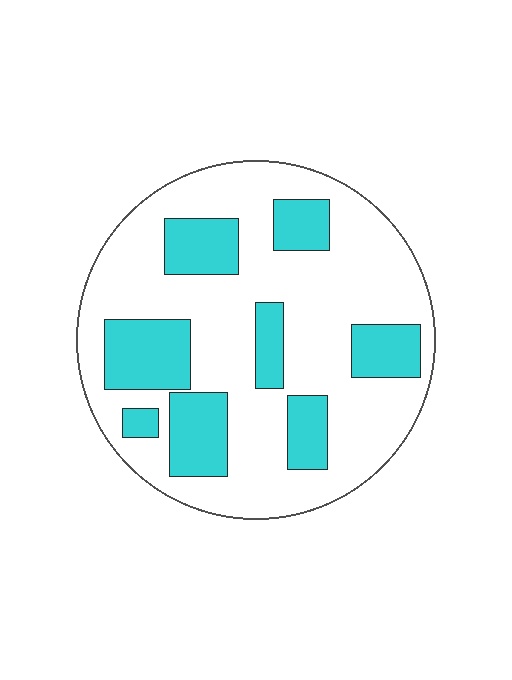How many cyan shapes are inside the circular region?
8.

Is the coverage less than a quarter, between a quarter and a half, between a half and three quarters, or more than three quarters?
Between a quarter and a half.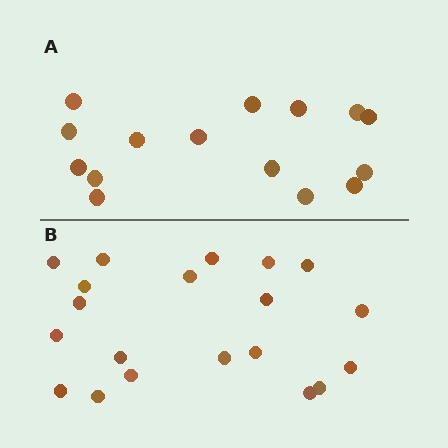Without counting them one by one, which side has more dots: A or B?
Region B (the bottom region) has more dots.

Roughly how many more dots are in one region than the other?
Region B has about 5 more dots than region A.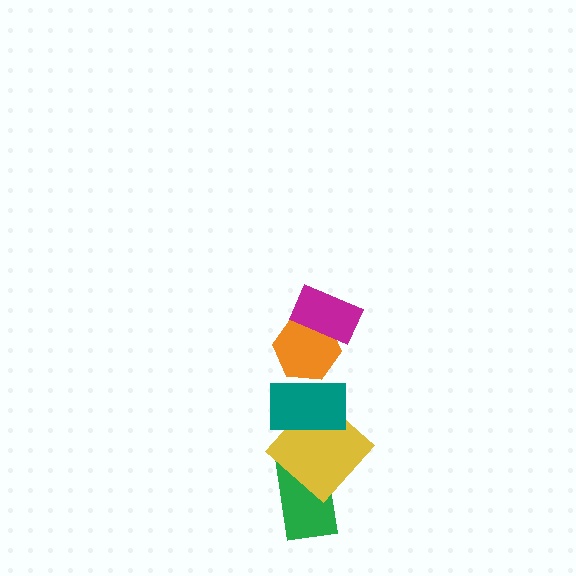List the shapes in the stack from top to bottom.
From top to bottom: the magenta rectangle, the orange hexagon, the teal rectangle, the yellow diamond, the green rectangle.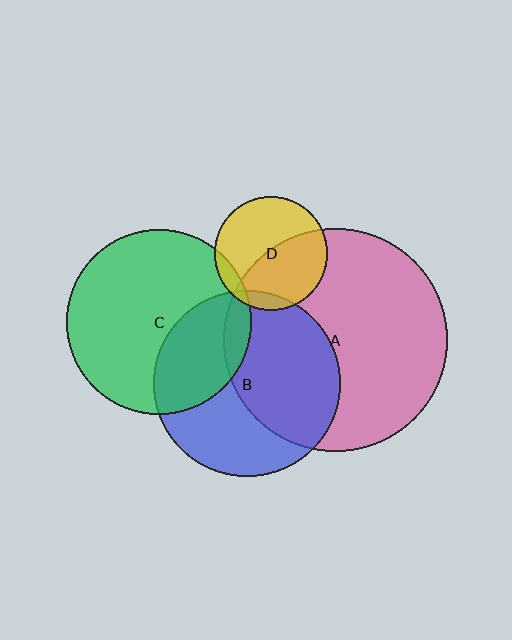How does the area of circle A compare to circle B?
Approximately 1.4 times.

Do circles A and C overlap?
Yes.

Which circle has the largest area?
Circle A (pink).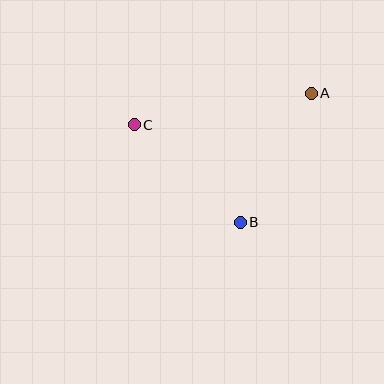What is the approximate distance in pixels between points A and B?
The distance between A and B is approximately 147 pixels.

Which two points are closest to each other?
Points B and C are closest to each other.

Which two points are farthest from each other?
Points A and C are farthest from each other.